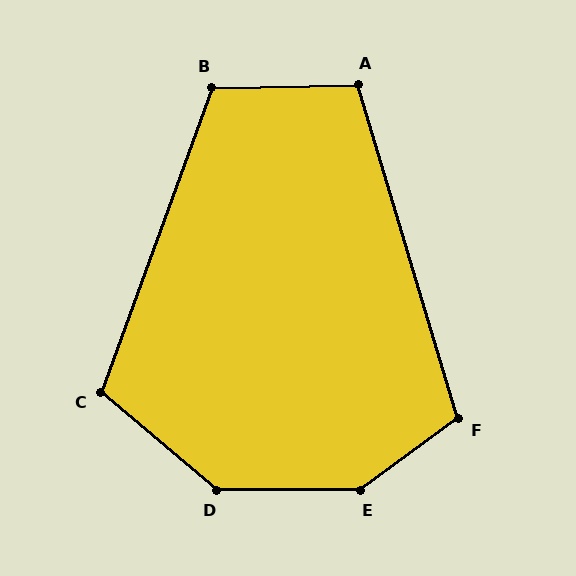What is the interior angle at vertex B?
Approximately 111 degrees (obtuse).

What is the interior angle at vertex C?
Approximately 110 degrees (obtuse).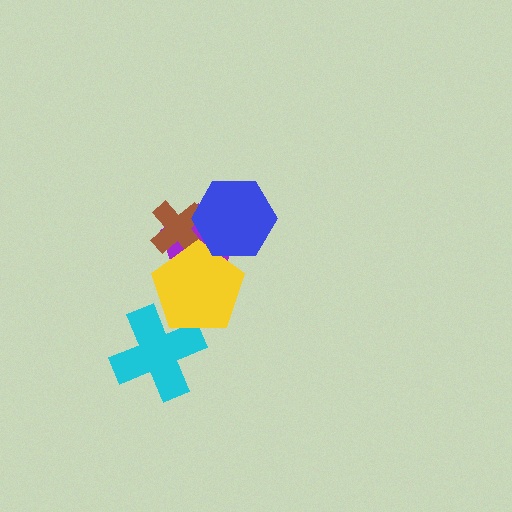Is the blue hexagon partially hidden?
No, no other shape covers it.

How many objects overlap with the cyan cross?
1 object overlaps with the cyan cross.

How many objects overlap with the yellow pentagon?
4 objects overlap with the yellow pentagon.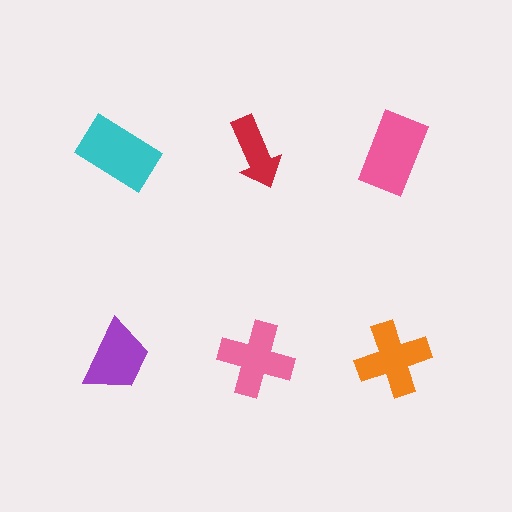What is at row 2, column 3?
An orange cross.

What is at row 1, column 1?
A cyan rectangle.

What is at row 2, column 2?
A pink cross.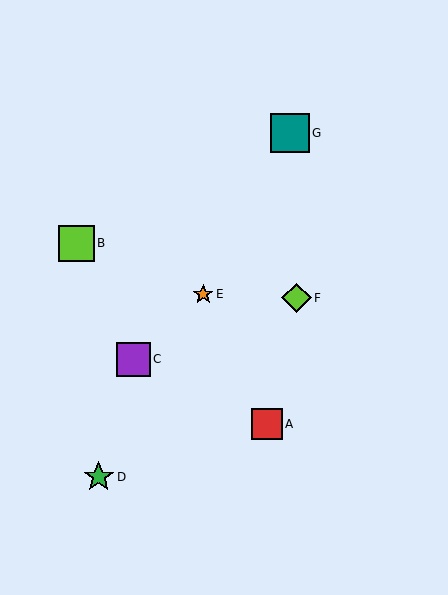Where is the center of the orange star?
The center of the orange star is at (203, 294).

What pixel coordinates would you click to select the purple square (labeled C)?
Click at (133, 359) to select the purple square C.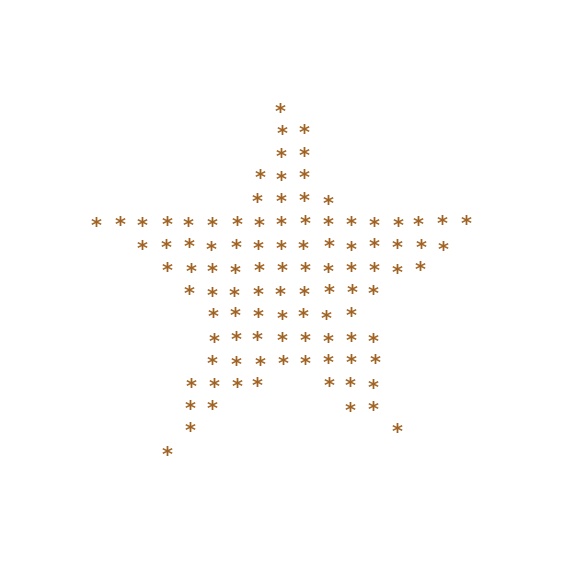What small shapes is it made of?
It is made of small asterisks.